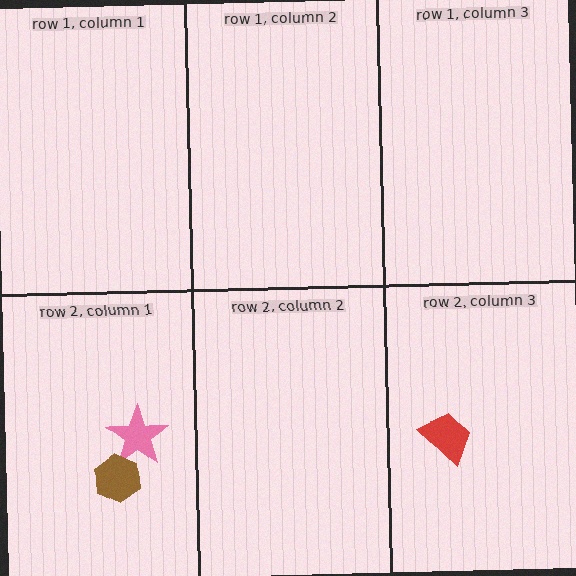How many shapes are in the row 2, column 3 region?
1.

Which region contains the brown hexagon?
The row 2, column 1 region.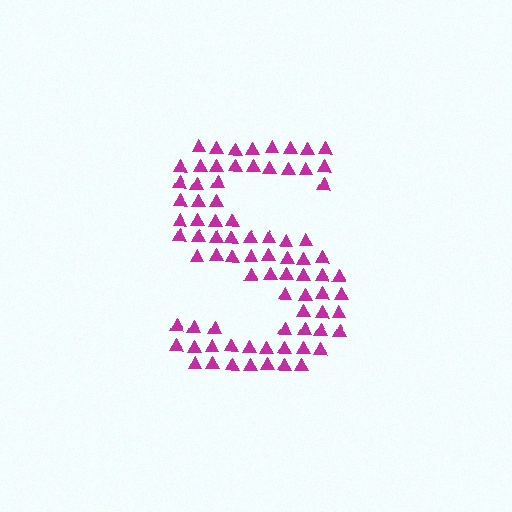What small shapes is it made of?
It is made of small triangles.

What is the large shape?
The large shape is the letter S.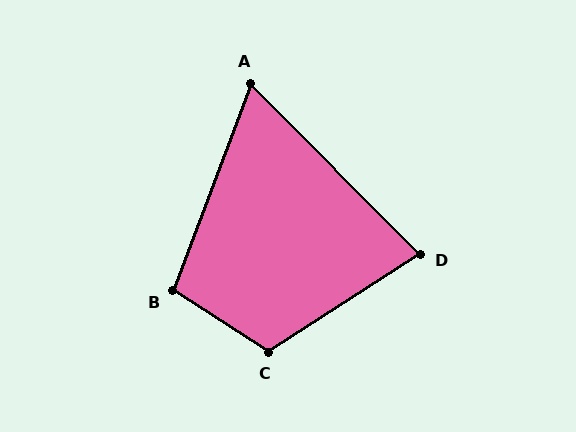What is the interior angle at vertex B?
Approximately 102 degrees (obtuse).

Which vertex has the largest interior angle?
C, at approximately 115 degrees.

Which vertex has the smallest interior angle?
A, at approximately 65 degrees.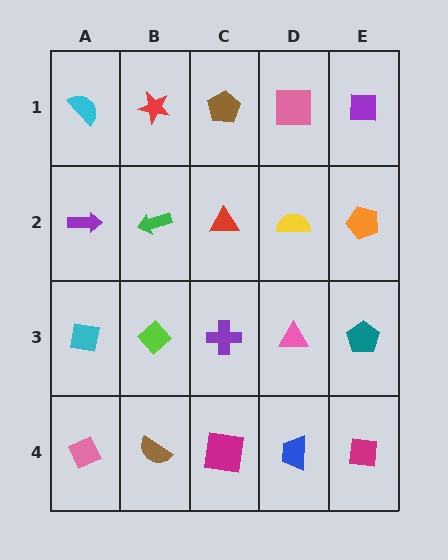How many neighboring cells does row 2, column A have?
3.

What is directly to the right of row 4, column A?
A brown semicircle.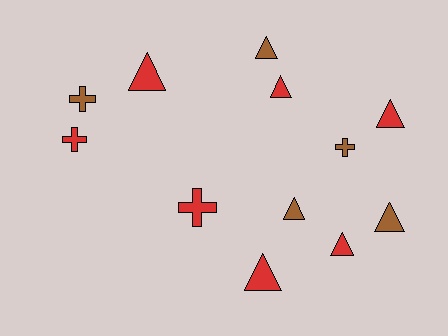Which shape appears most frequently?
Triangle, with 8 objects.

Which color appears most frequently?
Red, with 7 objects.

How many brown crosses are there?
There are 2 brown crosses.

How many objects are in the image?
There are 12 objects.